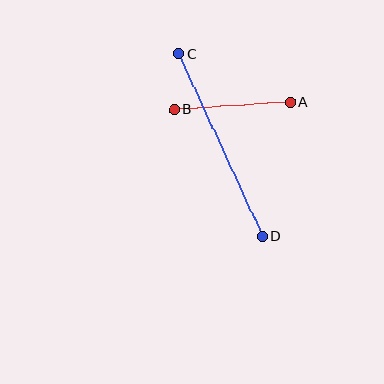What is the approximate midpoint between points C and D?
The midpoint is at approximately (220, 145) pixels.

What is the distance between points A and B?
The distance is approximately 116 pixels.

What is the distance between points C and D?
The distance is approximately 201 pixels.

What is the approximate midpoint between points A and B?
The midpoint is at approximately (232, 106) pixels.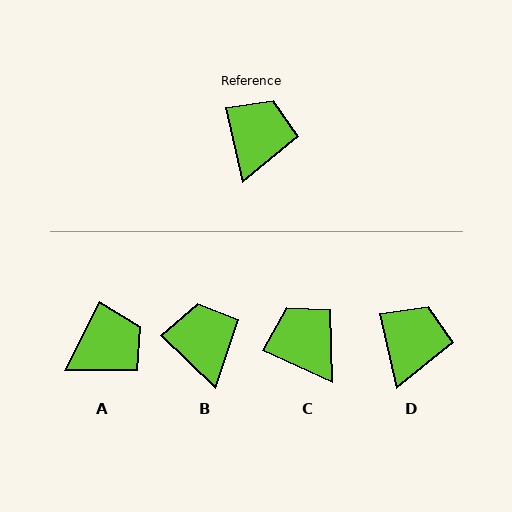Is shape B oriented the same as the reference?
No, it is off by about 33 degrees.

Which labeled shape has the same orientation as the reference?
D.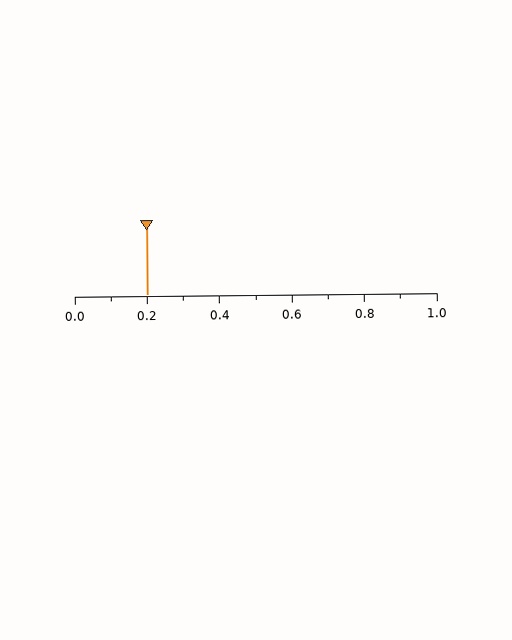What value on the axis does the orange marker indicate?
The marker indicates approximately 0.2.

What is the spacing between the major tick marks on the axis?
The major ticks are spaced 0.2 apart.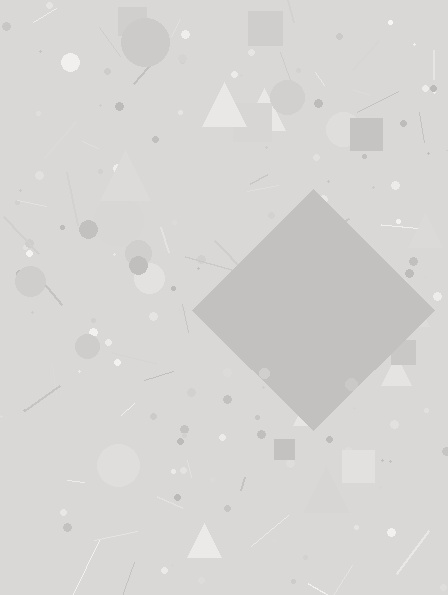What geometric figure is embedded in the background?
A diamond is embedded in the background.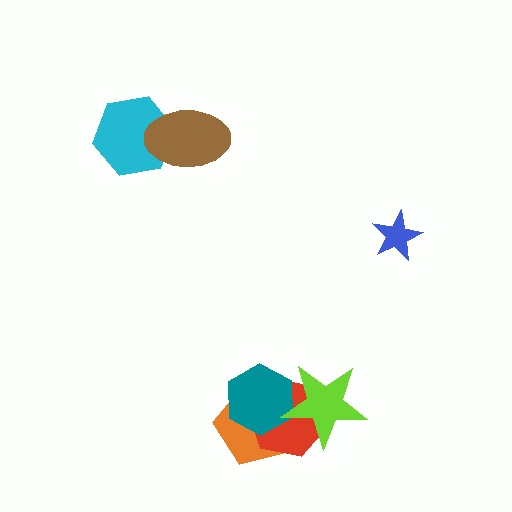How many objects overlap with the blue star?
0 objects overlap with the blue star.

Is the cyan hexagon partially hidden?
Yes, it is partially covered by another shape.